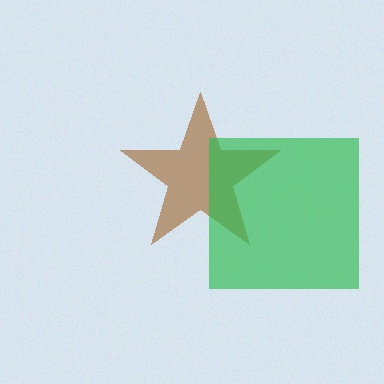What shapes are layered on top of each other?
The layered shapes are: a brown star, a green square.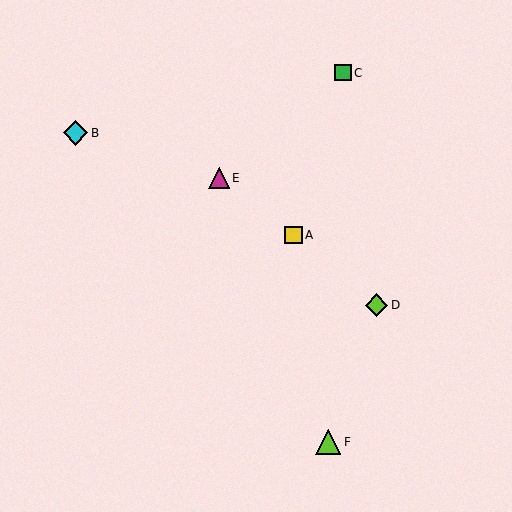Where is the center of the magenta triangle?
The center of the magenta triangle is at (219, 178).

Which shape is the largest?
The lime triangle (labeled F) is the largest.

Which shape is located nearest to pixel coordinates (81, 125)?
The cyan diamond (labeled B) at (76, 133) is nearest to that location.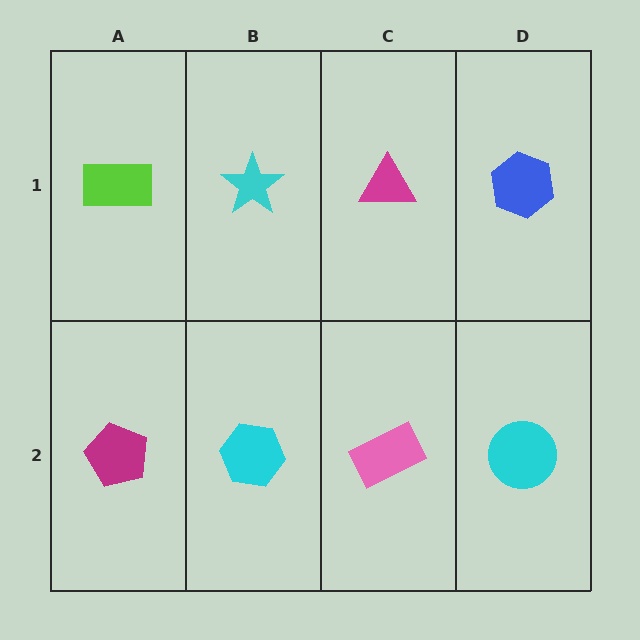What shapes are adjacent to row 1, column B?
A cyan hexagon (row 2, column B), a lime rectangle (row 1, column A), a magenta triangle (row 1, column C).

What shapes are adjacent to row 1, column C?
A pink rectangle (row 2, column C), a cyan star (row 1, column B), a blue hexagon (row 1, column D).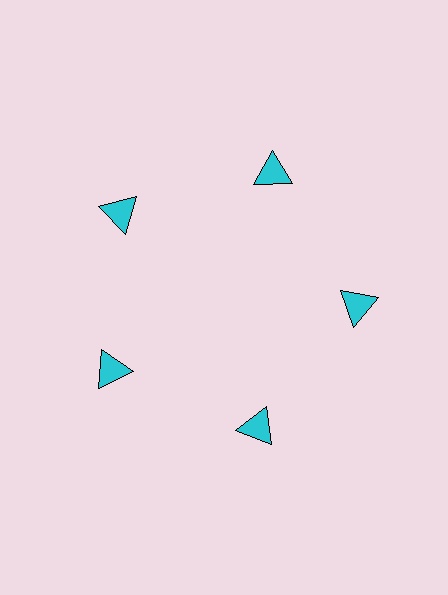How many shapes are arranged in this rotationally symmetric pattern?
There are 5 shapes, arranged in 5 groups of 1.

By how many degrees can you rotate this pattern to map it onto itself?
The pattern maps onto itself every 72 degrees of rotation.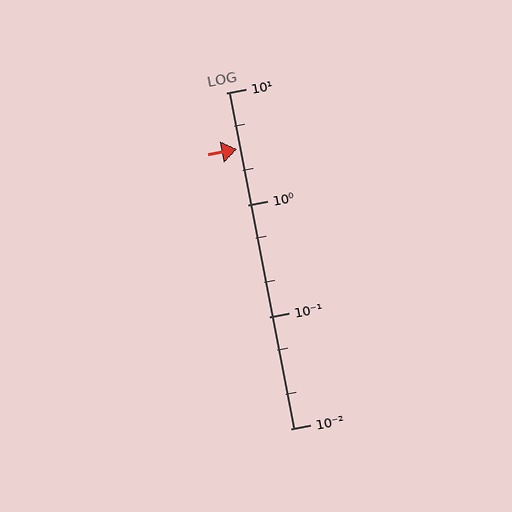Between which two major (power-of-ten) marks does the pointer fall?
The pointer is between 1 and 10.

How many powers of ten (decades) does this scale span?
The scale spans 3 decades, from 0.01 to 10.